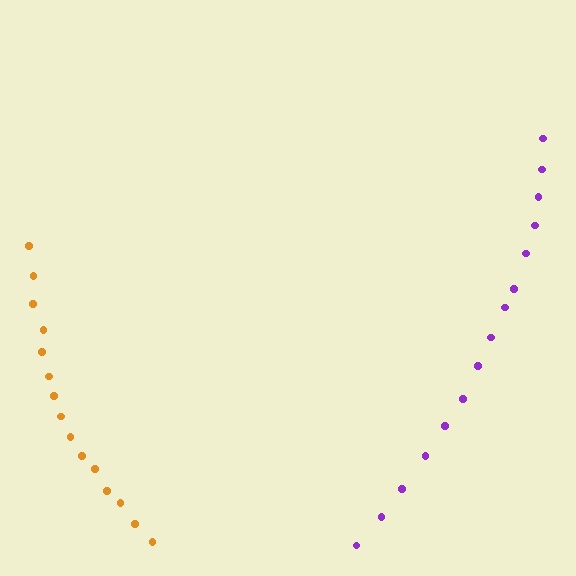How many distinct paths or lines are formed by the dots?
There are 2 distinct paths.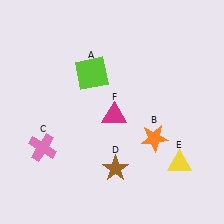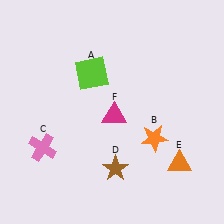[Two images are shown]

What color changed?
The triangle (E) changed from yellow in Image 1 to orange in Image 2.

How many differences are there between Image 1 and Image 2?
There is 1 difference between the two images.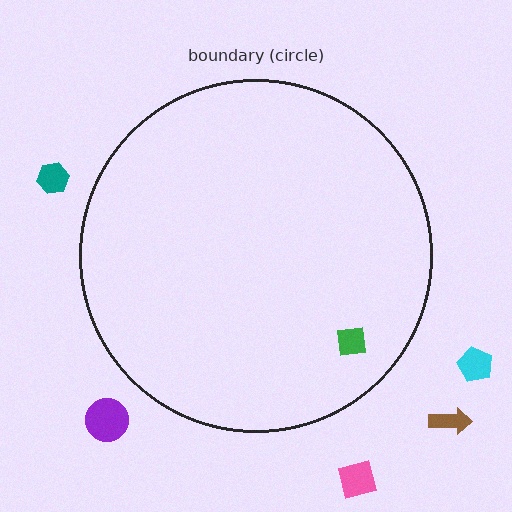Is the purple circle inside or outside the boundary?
Outside.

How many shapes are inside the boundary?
1 inside, 5 outside.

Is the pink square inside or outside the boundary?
Outside.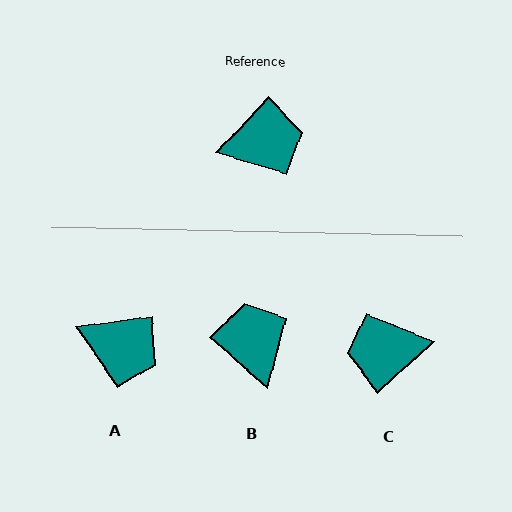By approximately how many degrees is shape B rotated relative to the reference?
Approximately 92 degrees counter-clockwise.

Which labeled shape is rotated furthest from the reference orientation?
C, about 175 degrees away.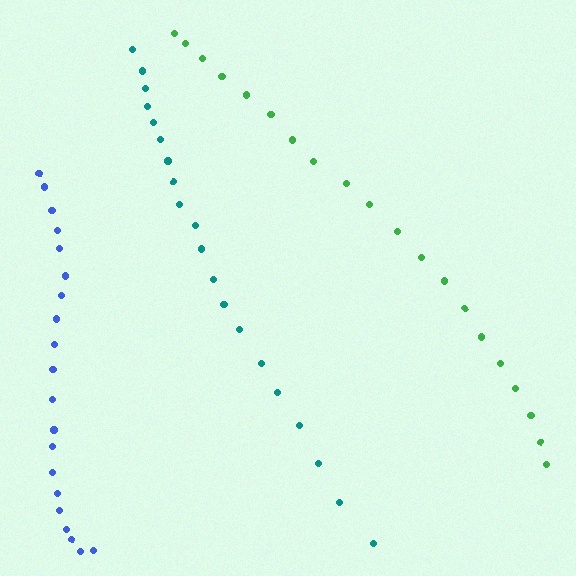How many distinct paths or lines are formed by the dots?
There are 3 distinct paths.